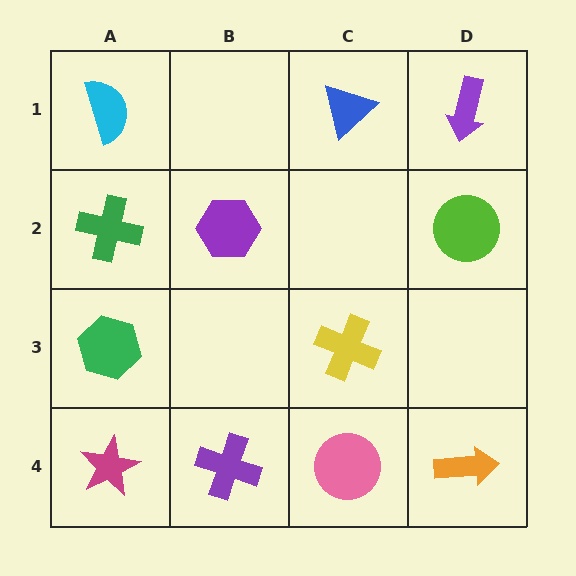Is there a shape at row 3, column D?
No, that cell is empty.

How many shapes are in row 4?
4 shapes.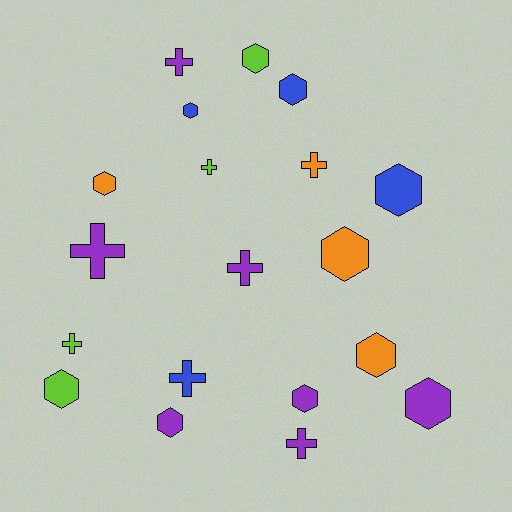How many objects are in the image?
There are 19 objects.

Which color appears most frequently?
Purple, with 7 objects.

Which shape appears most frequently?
Hexagon, with 11 objects.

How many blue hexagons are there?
There are 3 blue hexagons.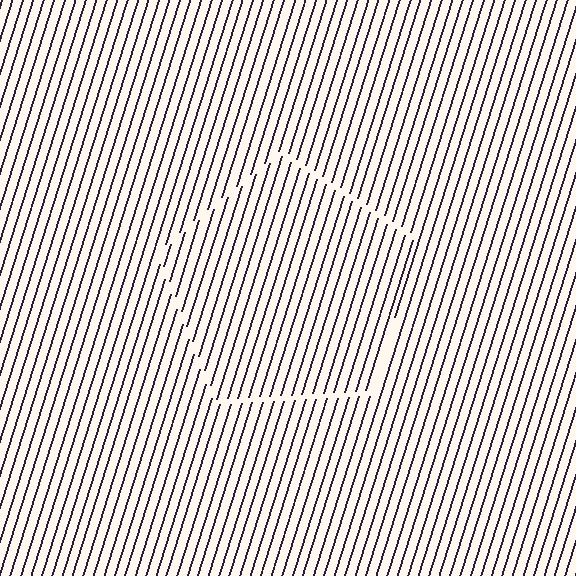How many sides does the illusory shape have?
5 sides — the line-ends trace a pentagon.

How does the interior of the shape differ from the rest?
The interior of the shape contains the same grating, shifted by half a period — the contour is defined by the phase discontinuity where line-ends from the inner and outer gratings abut.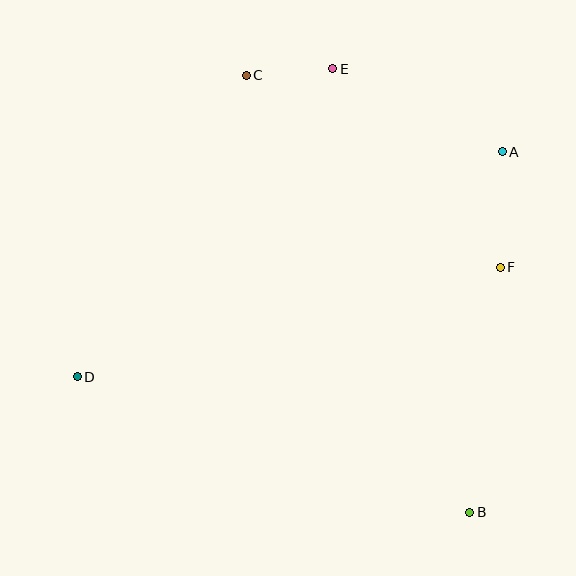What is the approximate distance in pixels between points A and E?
The distance between A and E is approximately 189 pixels.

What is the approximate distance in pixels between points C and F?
The distance between C and F is approximately 319 pixels.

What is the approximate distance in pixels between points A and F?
The distance between A and F is approximately 116 pixels.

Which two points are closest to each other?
Points C and E are closest to each other.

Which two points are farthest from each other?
Points B and C are farthest from each other.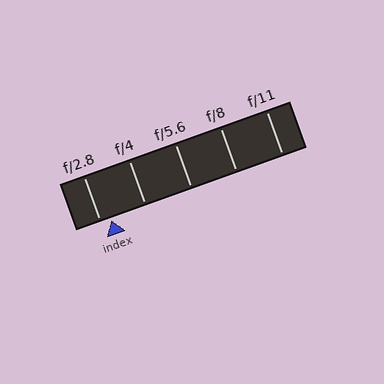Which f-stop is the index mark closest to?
The index mark is closest to f/2.8.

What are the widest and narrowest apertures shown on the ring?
The widest aperture shown is f/2.8 and the narrowest is f/11.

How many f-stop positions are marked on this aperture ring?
There are 5 f-stop positions marked.